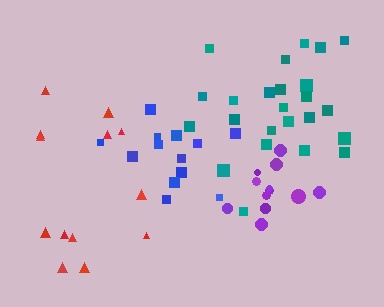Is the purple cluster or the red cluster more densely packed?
Purple.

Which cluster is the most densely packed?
Purple.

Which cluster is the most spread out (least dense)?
Red.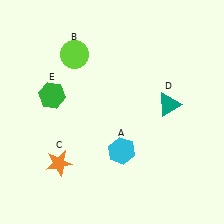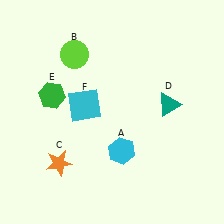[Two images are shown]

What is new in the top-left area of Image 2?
A cyan square (F) was added in the top-left area of Image 2.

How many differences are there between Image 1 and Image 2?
There is 1 difference between the two images.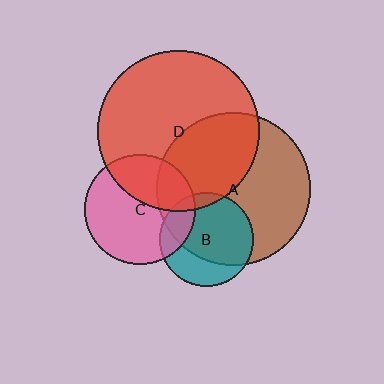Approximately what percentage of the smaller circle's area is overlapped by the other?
Approximately 20%.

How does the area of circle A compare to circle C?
Approximately 1.9 times.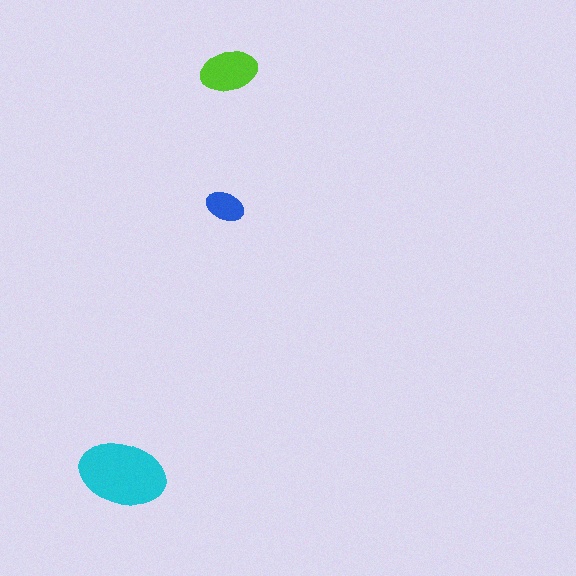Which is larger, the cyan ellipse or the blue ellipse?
The cyan one.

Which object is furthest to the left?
The cyan ellipse is leftmost.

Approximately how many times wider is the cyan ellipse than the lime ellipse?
About 1.5 times wider.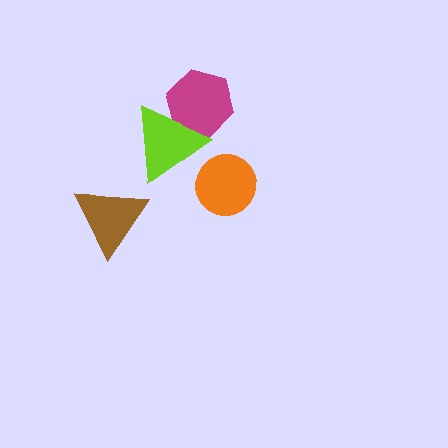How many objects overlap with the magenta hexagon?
1 object overlaps with the magenta hexagon.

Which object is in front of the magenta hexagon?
The lime triangle is in front of the magenta hexagon.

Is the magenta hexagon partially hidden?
Yes, it is partially covered by another shape.